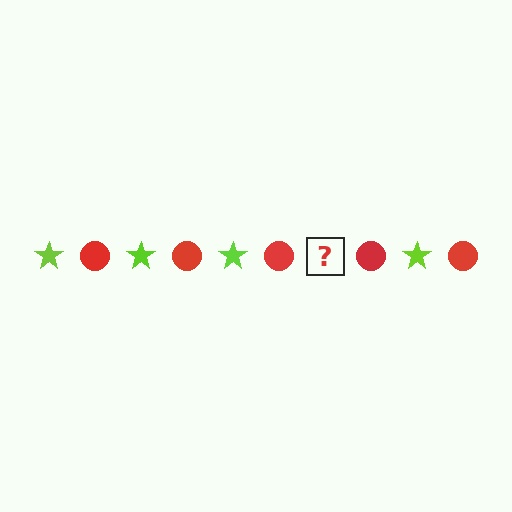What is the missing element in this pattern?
The missing element is a lime star.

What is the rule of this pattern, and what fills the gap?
The rule is that the pattern alternates between lime star and red circle. The gap should be filled with a lime star.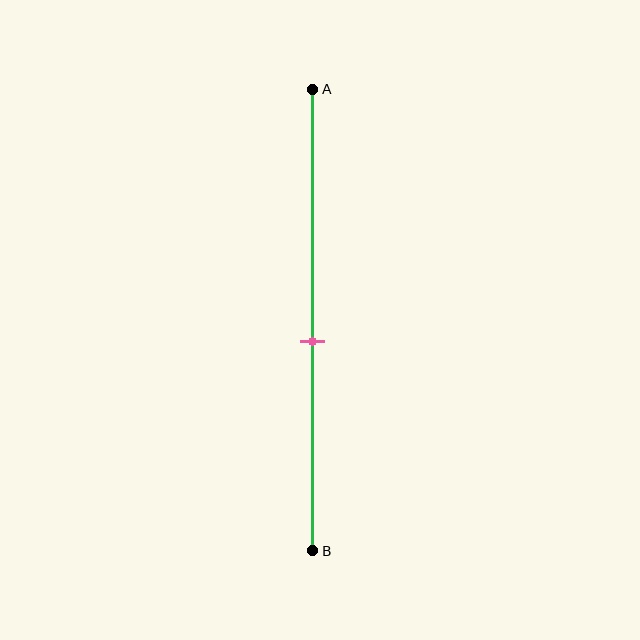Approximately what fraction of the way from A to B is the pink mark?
The pink mark is approximately 55% of the way from A to B.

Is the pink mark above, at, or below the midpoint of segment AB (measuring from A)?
The pink mark is below the midpoint of segment AB.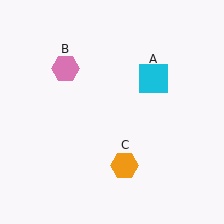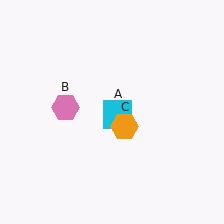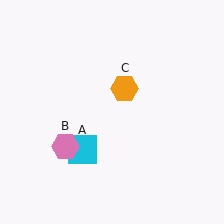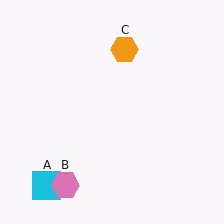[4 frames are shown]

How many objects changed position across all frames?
3 objects changed position: cyan square (object A), pink hexagon (object B), orange hexagon (object C).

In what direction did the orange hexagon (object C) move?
The orange hexagon (object C) moved up.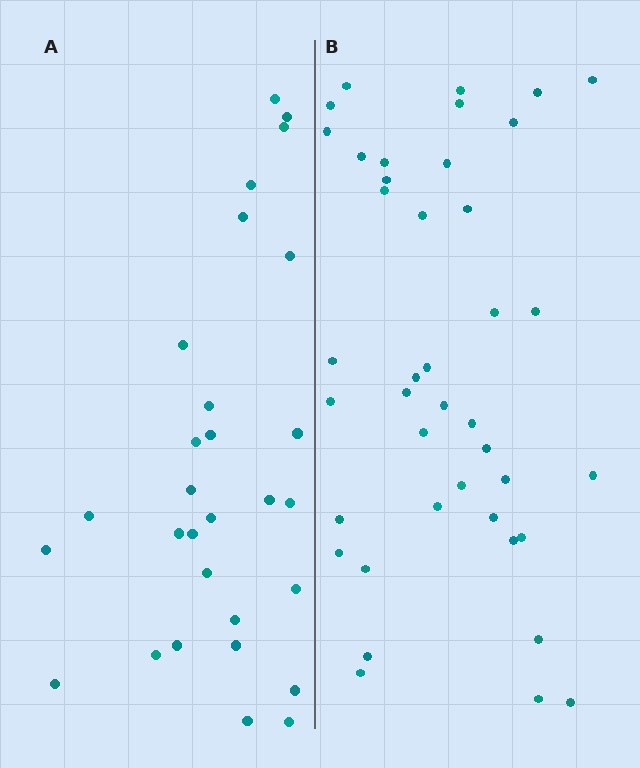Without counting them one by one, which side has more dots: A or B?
Region B (the right region) has more dots.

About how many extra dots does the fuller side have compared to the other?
Region B has roughly 12 or so more dots than region A.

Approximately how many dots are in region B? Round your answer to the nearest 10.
About 40 dots. (The exact count is 41, which rounds to 40.)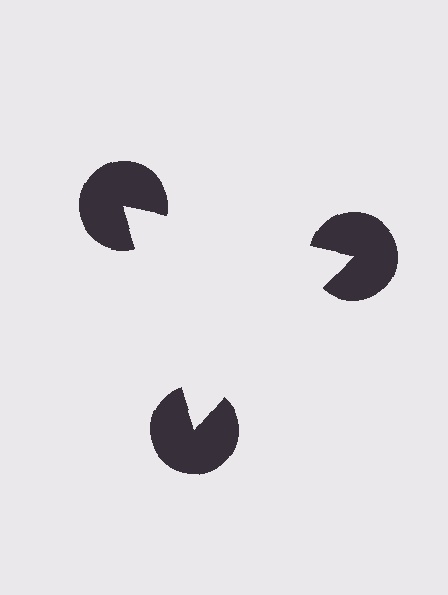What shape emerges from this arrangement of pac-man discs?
An illusory triangle — its edges are inferred from the aligned wedge cuts in the pac-man discs, not physically drawn.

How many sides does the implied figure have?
3 sides.